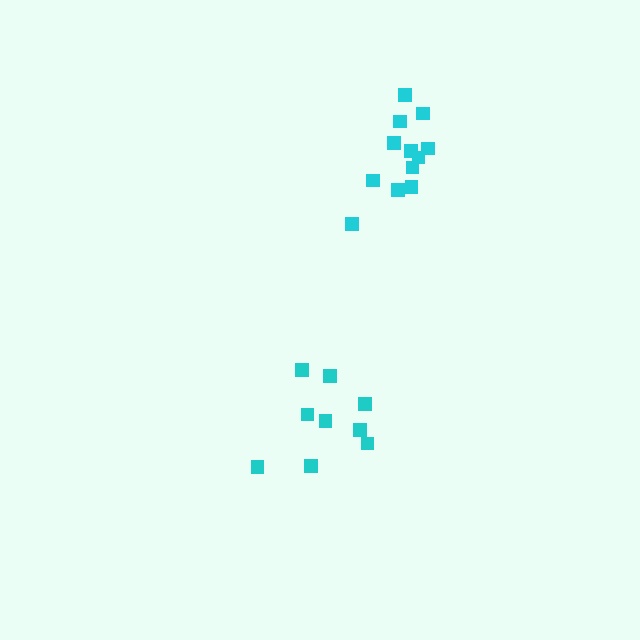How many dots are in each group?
Group 1: 9 dots, Group 2: 12 dots (21 total).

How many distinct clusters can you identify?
There are 2 distinct clusters.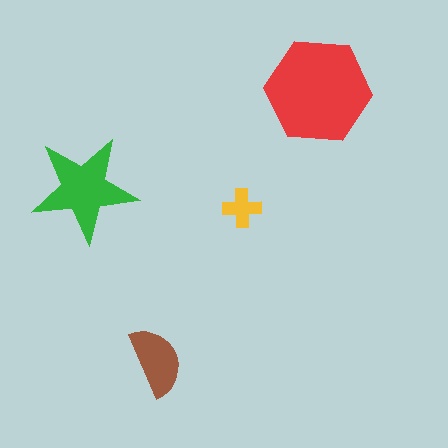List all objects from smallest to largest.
The yellow cross, the brown semicircle, the green star, the red hexagon.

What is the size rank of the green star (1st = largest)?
2nd.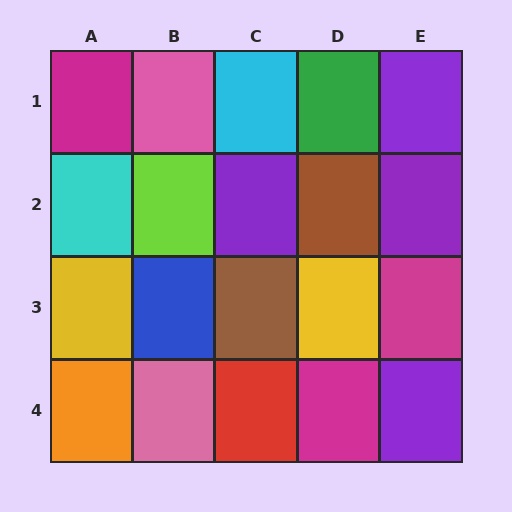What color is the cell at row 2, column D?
Brown.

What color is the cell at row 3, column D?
Yellow.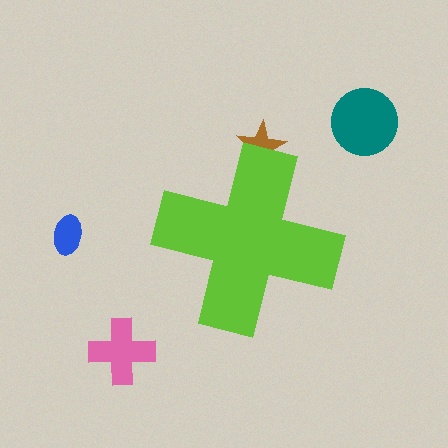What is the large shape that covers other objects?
A lime cross.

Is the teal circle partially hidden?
No, the teal circle is fully visible.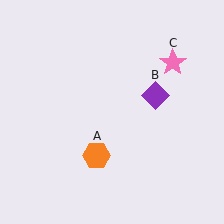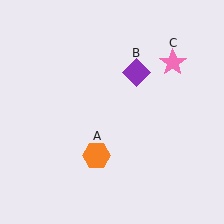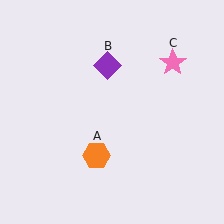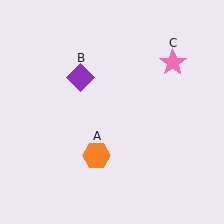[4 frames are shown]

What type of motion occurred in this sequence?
The purple diamond (object B) rotated counterclockwise around the center of the scene.